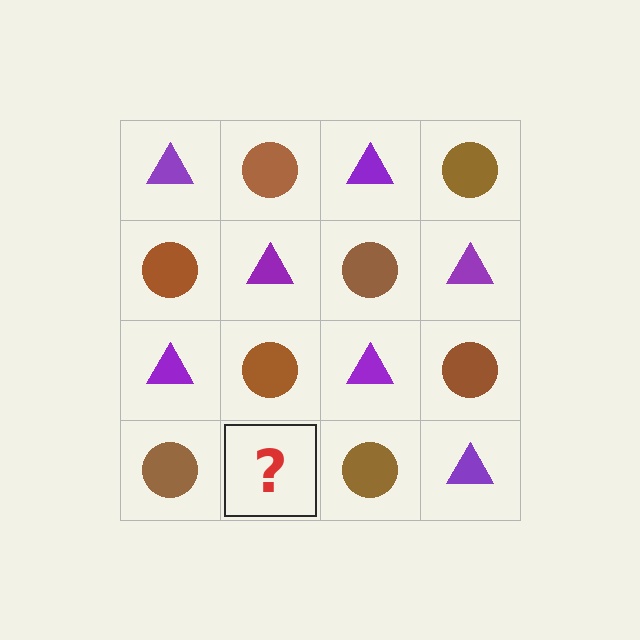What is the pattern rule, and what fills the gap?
The rule is that it alternates purple triangle and brown circle in a checkerboard pattern. The gap should be filled with a purple triangle.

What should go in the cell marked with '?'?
The missing cell should contain a purple triangle.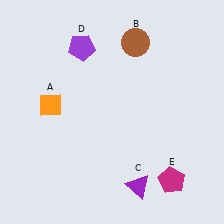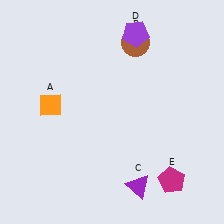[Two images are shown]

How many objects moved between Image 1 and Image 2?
1 object moved between the two images.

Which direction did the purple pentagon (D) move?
The purple pentagon (D) moved right.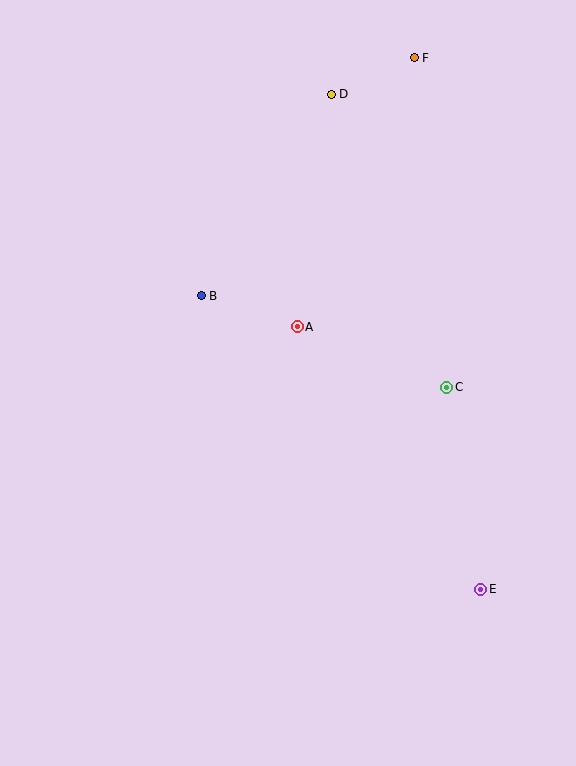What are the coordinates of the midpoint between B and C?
The midpoint between B and C is at (324, 341).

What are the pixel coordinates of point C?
Point C is at (447, 387).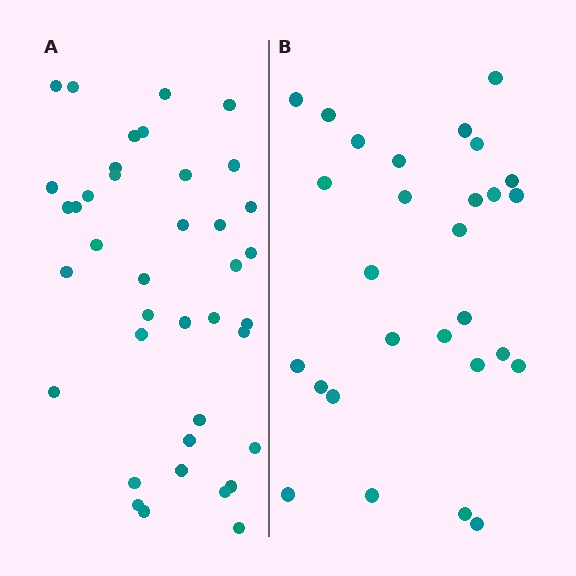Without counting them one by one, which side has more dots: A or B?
Region A (the left region) has more dots.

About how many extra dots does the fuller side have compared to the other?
Region A has roughly 12 or so more dots than region B.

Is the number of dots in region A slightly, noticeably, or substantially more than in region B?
Region A has noticeably more, but not dramatically so. The ratio is roughly 1.4 to 1.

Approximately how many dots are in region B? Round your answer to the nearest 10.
About 30 dots. (The exact count is 28, which rounds to 30.)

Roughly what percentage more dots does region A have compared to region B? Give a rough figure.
About 40% more.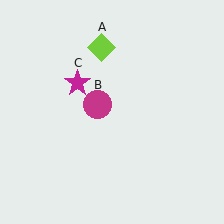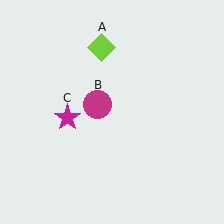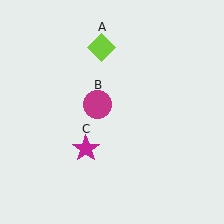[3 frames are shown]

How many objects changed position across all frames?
1 object changed position: magenta star (object C).